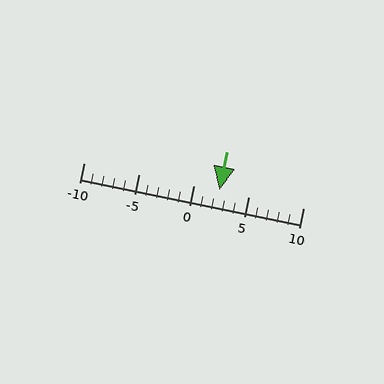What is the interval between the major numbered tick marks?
The major tick marks are spaced 5 units apart.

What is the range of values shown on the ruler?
The ruler shows values from -10 to 10.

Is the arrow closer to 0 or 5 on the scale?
The arrow is closer to 0.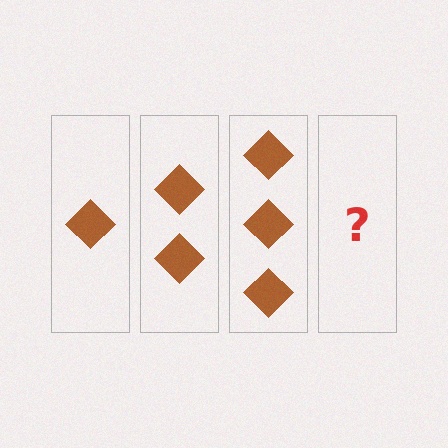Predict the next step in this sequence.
The next step is 4 diamonds.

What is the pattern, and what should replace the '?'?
The pattern is that each step adds one more diamond. The '?' should be 4 diamonds.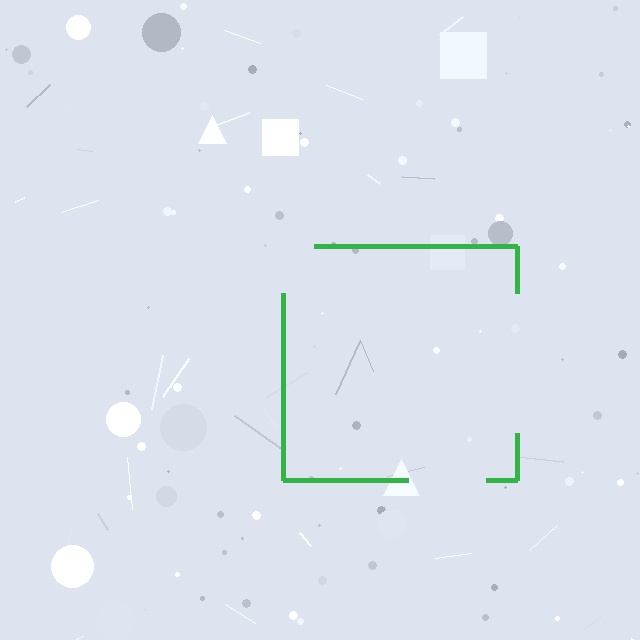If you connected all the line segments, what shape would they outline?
They would outline a square.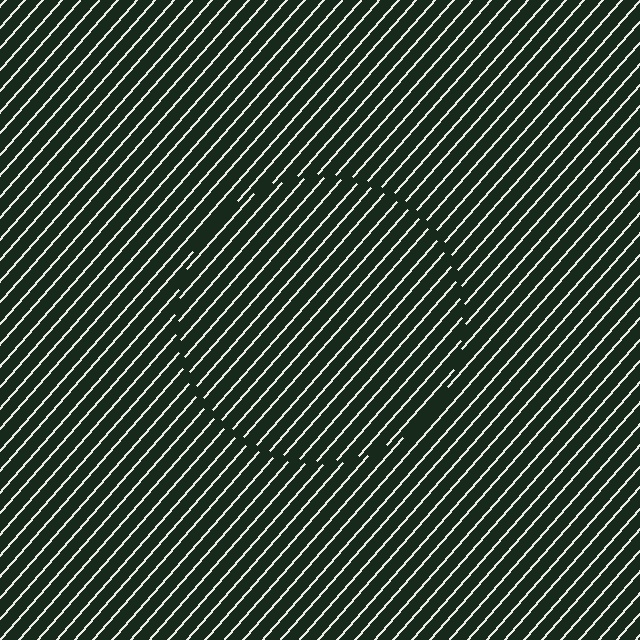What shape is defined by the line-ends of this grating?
An illusory circle. The interior of the shape contains the same grating, shifted by half a period — the contour is defined by the phase discontinuity where line-ends from the inner and outer gratings abut.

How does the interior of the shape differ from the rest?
The interior of the shape contains the same grating, shifted by half a period — the contour is defined by the phase discontinuity where line-ends from the inner and outer gratings abut.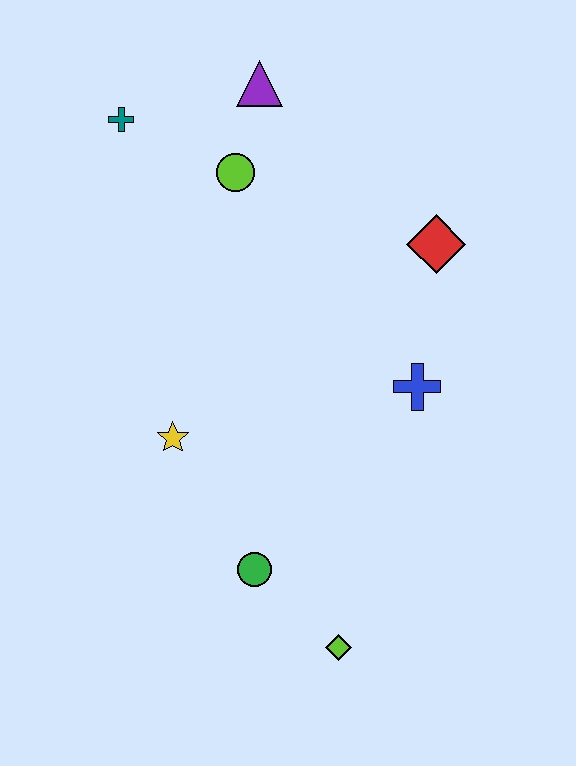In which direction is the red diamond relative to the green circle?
The red diamond is above the green circle.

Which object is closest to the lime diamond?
The green circle is closest to the lime diamond.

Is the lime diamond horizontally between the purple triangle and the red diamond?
Yes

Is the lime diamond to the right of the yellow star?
Yes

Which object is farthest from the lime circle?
The lime diamond is farthest from the lime circle.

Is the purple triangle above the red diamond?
Yes